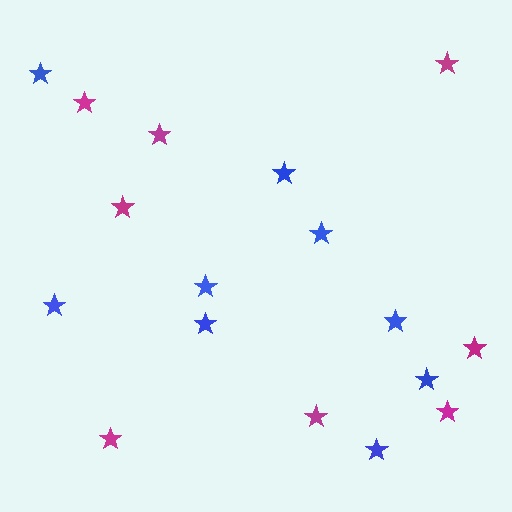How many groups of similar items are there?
There are 2 groups: one group of blue stars (9) and one group of magenta stars (8).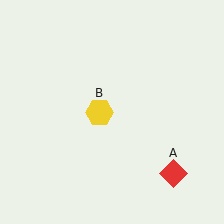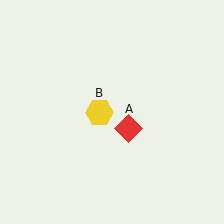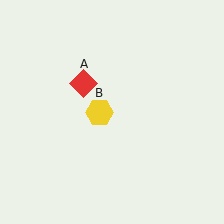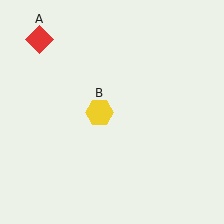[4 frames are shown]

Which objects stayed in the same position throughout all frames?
Yellow hexagon (object B) remained stationary.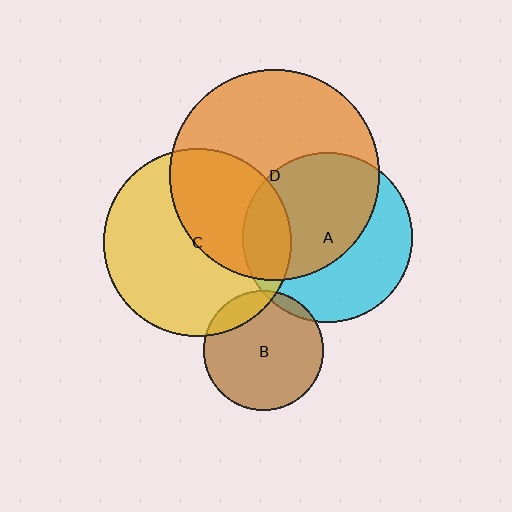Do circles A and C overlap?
Yes.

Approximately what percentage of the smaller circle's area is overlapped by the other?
Approximately 20%.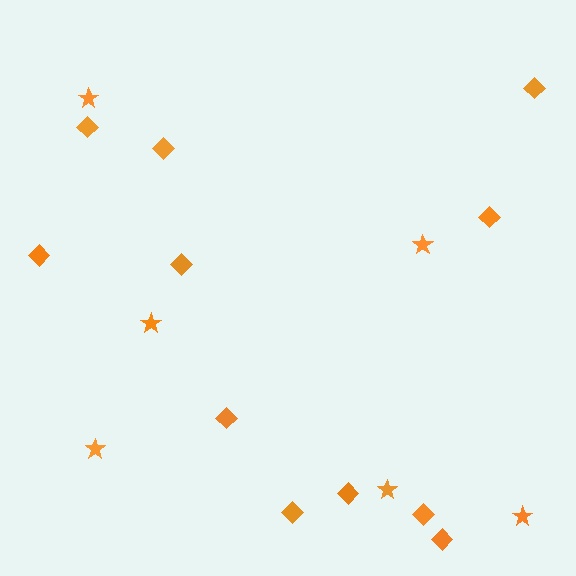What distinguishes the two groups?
There are 2 groups: one group of diamonds (11) and one group of stars (6).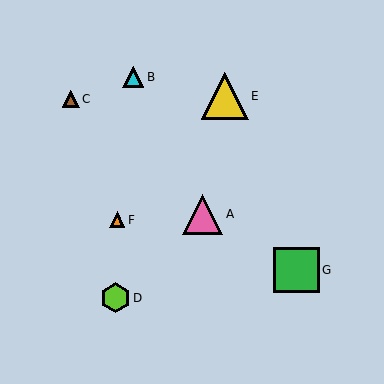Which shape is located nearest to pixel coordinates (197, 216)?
The pink triangle (labeled A) at (203, 214) is nearest to that location.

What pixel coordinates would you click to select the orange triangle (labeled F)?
Click at (117, 220) to select the orange triangle F.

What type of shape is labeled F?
Shape F is an orange triangle.